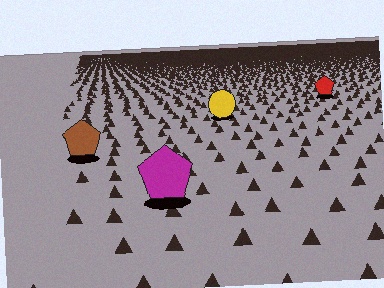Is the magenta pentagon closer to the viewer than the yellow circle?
Yes. The magenta pentagon is closer — you can tell from the texture gradient: the ground texture is coarser near it.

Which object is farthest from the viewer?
The red pentagon is farthest from the viewer. It appears smaller and the ground texture around it is denser.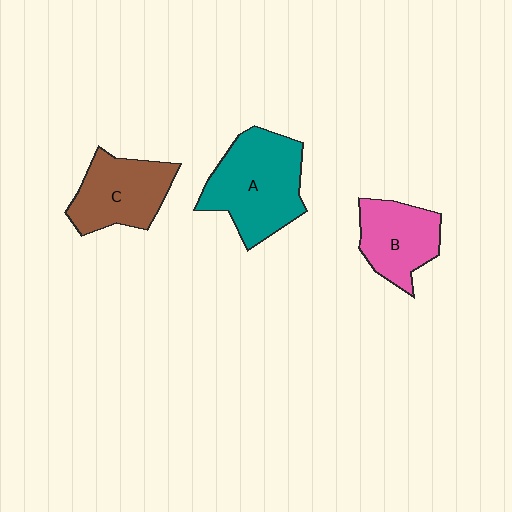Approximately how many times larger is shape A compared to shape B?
Approximately 1.5 times.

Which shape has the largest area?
Shape A (teal).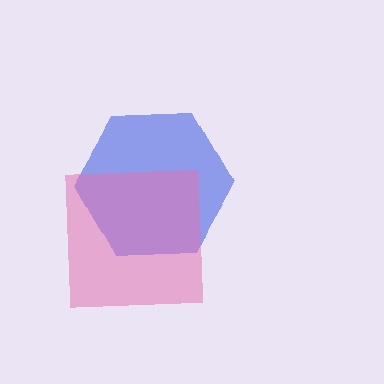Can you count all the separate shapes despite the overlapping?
Yes, there are 2 separate shapes.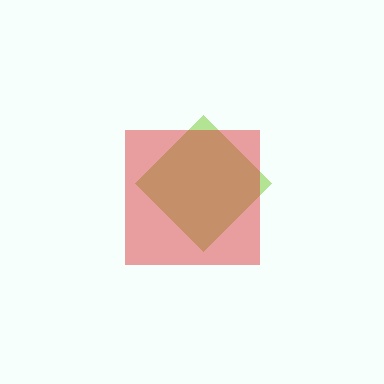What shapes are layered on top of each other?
The layered shapes are: a lime diamond, a red square.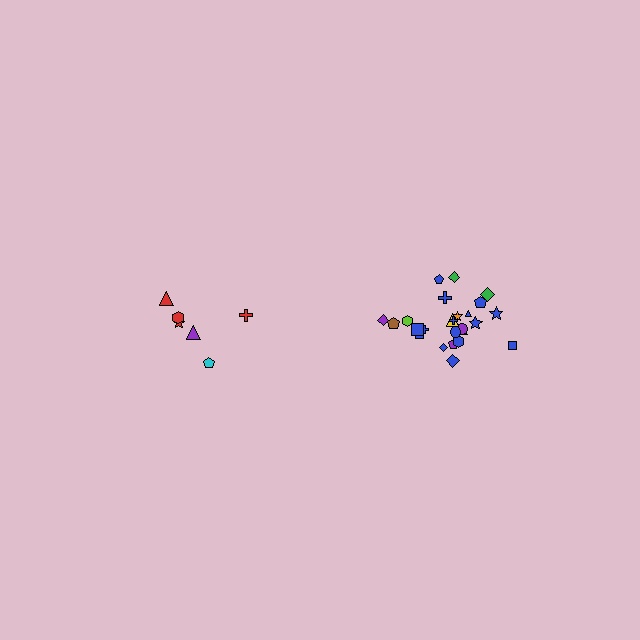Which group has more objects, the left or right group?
The right group.